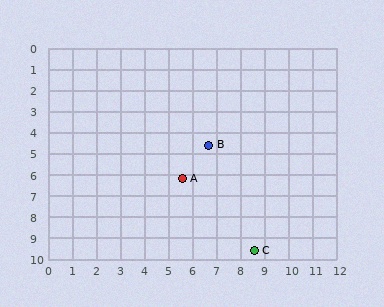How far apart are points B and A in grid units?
Points B and A are about 1.9 grid units apart.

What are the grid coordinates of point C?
Point C is at approximately (8.6, 9.6).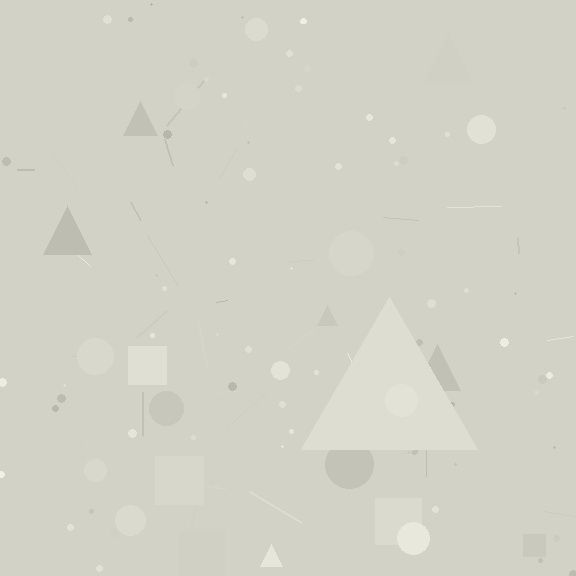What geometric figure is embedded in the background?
A triangle is embedded in the background.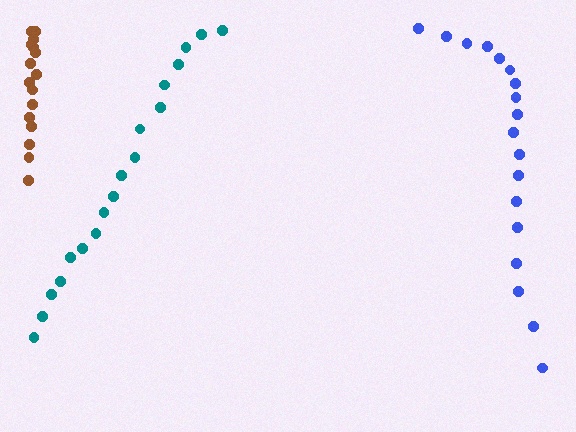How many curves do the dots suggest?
There are 3 distinct paths.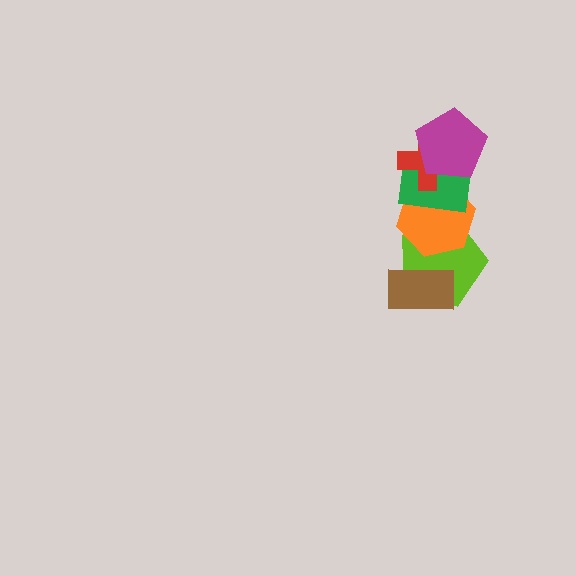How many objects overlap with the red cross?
3 objects overlap with the red cross.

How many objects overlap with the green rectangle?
3 objects overlap with the green rectangle.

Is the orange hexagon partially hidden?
Yes, it is partially covered by another shape.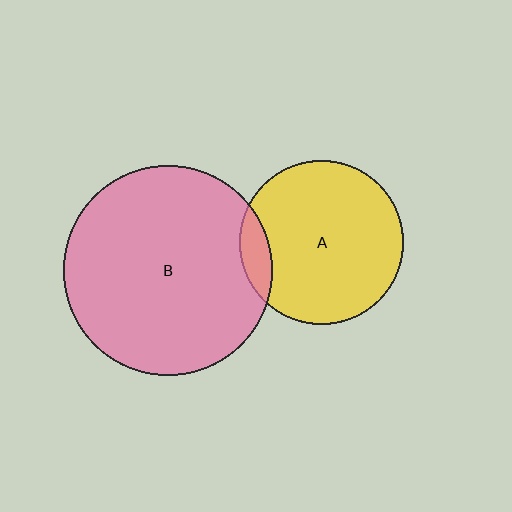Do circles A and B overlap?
Yes.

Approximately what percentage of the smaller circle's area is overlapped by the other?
Approximately 10%.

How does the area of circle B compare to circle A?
Approximately 1.6 times.